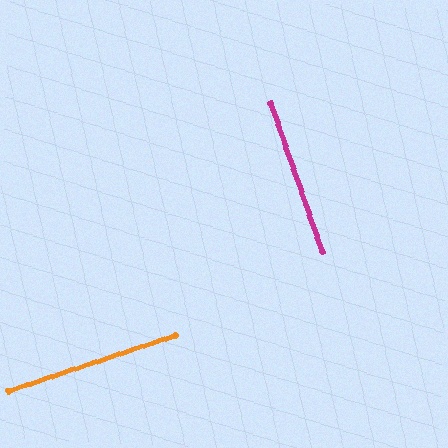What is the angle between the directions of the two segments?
Approximately 89 degrees.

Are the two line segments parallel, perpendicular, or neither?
Perpendicular — they meet at approximately 89°.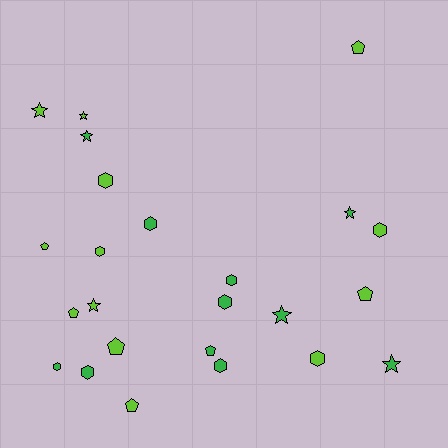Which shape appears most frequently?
Hexagon, with 10 objects.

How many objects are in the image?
There are 24 objects.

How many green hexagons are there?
There are 6 green hexagons.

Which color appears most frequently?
Lime, with 13 objects.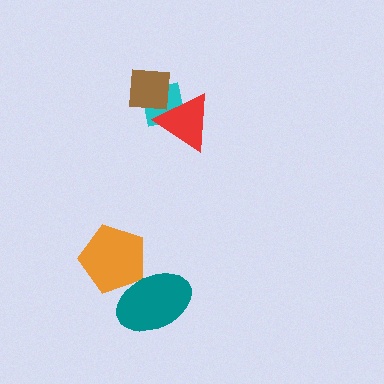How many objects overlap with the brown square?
2 objects overlap with the brown square.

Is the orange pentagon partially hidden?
Yes, it is partially covered by another shape.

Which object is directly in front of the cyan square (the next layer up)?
The red triangle is directly in front of the cyan square.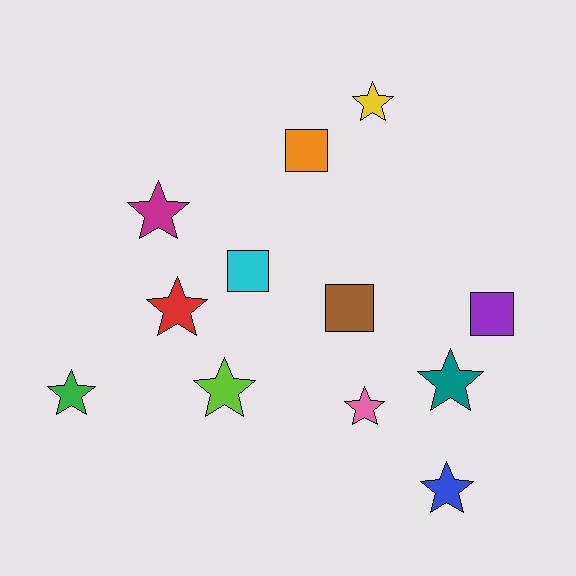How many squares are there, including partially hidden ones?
There are 4 squares.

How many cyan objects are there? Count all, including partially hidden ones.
There is 1 cyan object.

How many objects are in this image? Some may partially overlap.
There are 12 objects.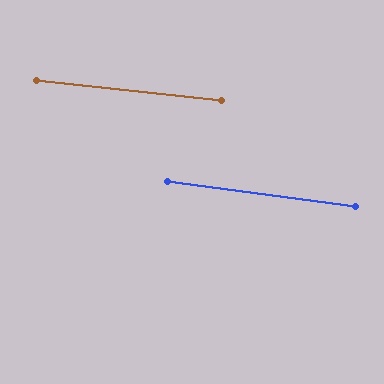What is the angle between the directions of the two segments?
Approximately 1 degree.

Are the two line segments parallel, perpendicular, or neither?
Parallel — their directions differ by only 1.3°.